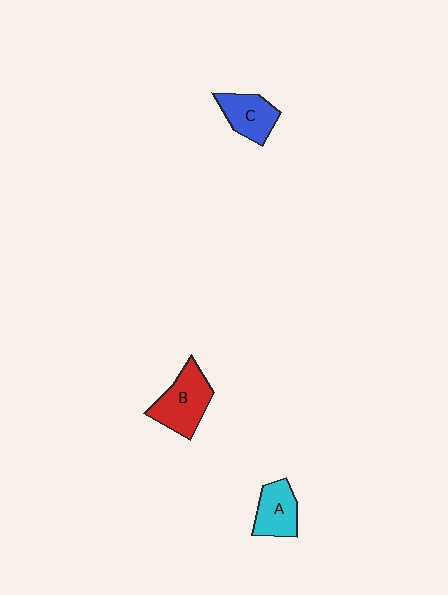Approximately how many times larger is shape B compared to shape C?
Approximately 1.4 times.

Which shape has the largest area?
Shape B (red).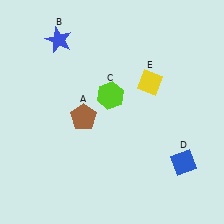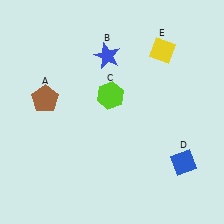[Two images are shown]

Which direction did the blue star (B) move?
The blue star (B) moved right.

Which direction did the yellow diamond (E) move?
The yellow diamond (E) moved up.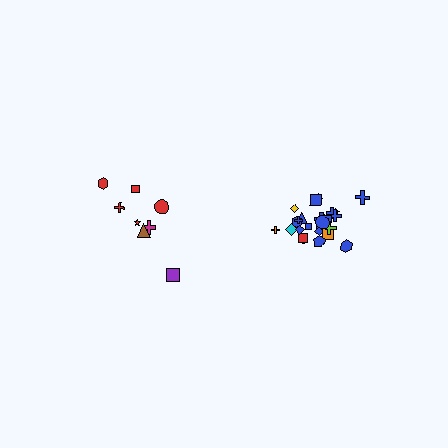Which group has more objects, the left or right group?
The right group.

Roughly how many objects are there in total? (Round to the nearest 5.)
Roughly 35 objects in total.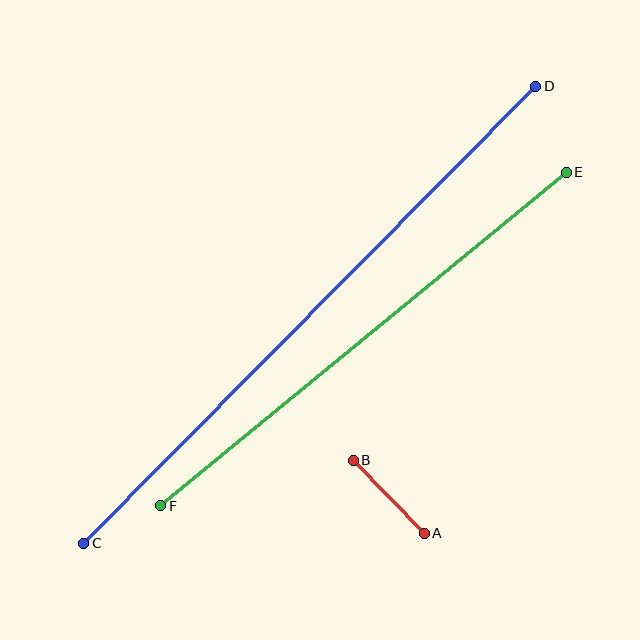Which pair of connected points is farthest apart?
Points C and D are farthest apart.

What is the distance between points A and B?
The distance is approximately 102 pixels.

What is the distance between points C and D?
The distance is approximately 643 pixels.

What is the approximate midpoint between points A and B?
The midpoint is at approximately (389, 497) pixels.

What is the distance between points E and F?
The distance is approximately 525 pixels.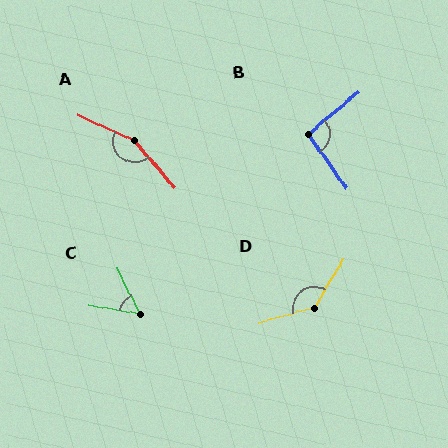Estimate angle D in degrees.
Approximately 137 degrees.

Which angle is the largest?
A, at approximately 155 degrees.